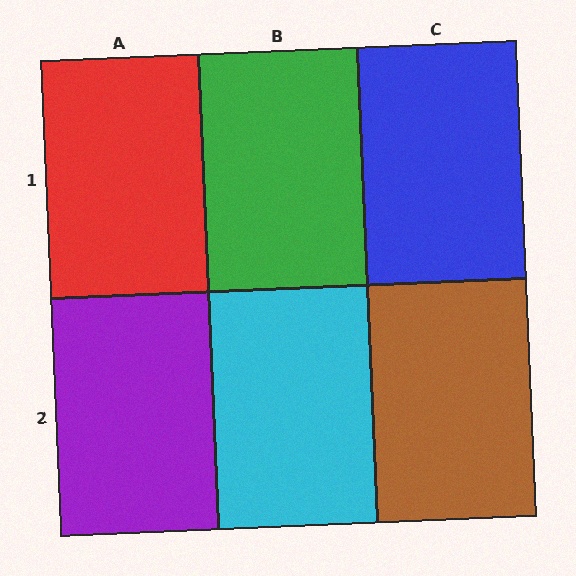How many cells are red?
1 cell is red.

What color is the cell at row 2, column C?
Brown.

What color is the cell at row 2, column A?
Purple.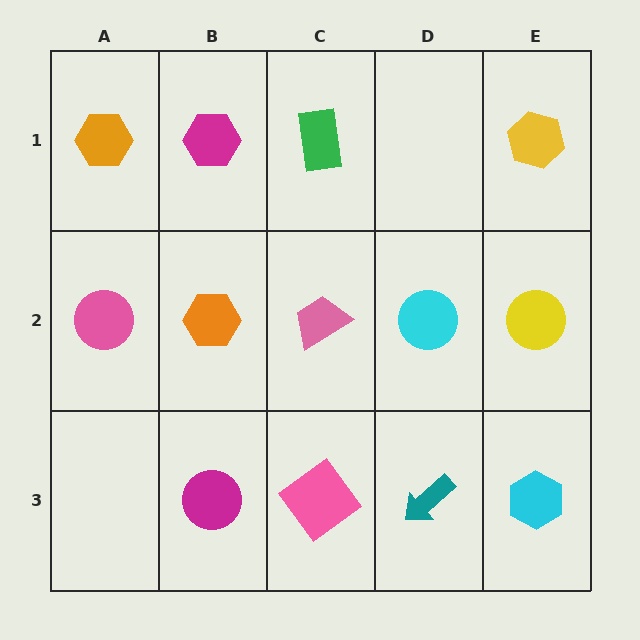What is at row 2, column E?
A yellow circle.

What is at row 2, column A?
A pink circle.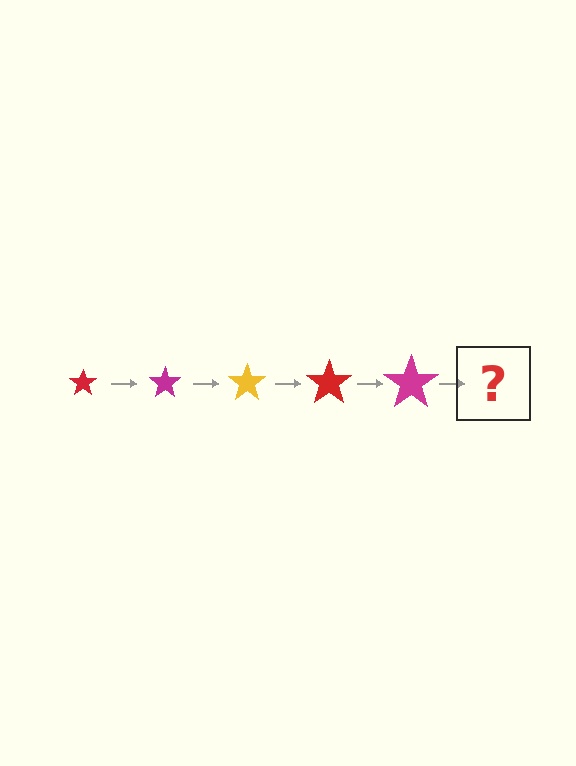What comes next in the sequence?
The next element should be a yellow star, larger than the previous one.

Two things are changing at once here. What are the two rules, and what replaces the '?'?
The two rules are that the star grows larger each step and the color cycles through red, magenta, and yellow. The '?' should be a yellow star, larger than the previous one.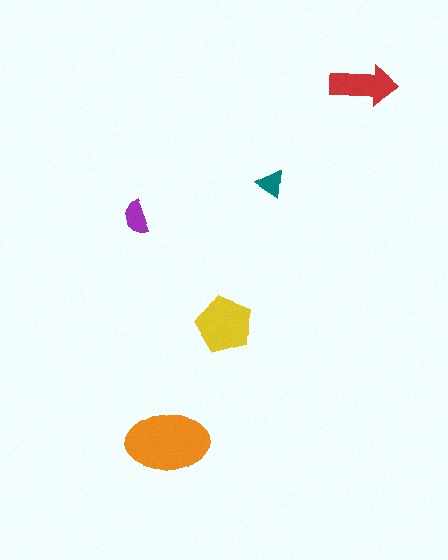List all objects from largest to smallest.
The orange ellipse, the yellow pentagon, the red arrow, the purple semicircle, the teal triangle.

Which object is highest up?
The red arrow is topmost.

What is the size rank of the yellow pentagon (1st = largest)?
2nd.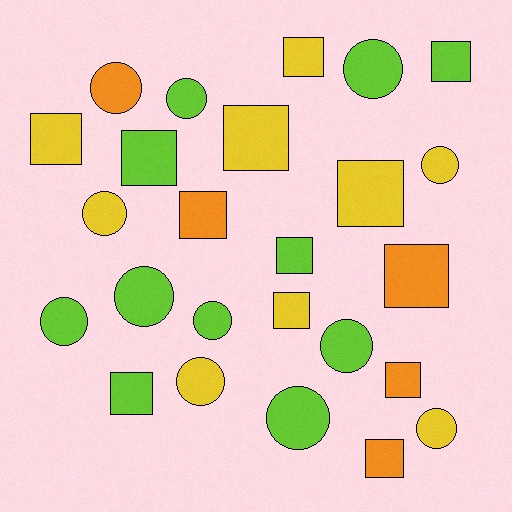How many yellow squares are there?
There are 5 yellow squares.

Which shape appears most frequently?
Square, with 13 objects.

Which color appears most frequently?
Lime, with 11 objects.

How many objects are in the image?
There are 25 objects.